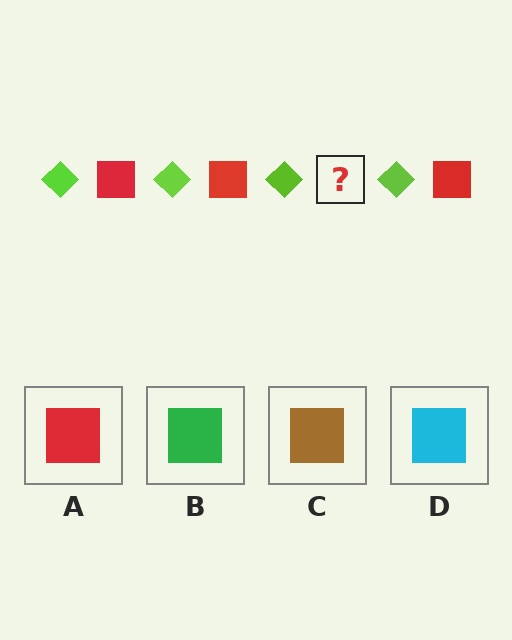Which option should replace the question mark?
Option A.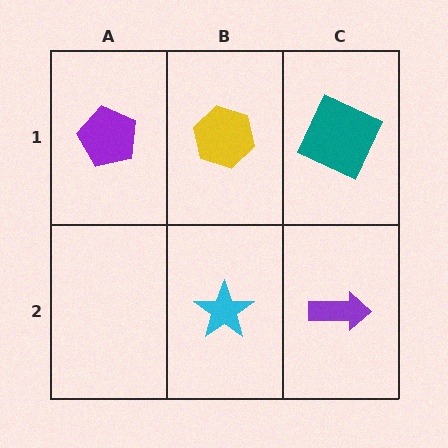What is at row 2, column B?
A cyan star.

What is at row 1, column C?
A teal square.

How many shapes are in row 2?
2 shapes.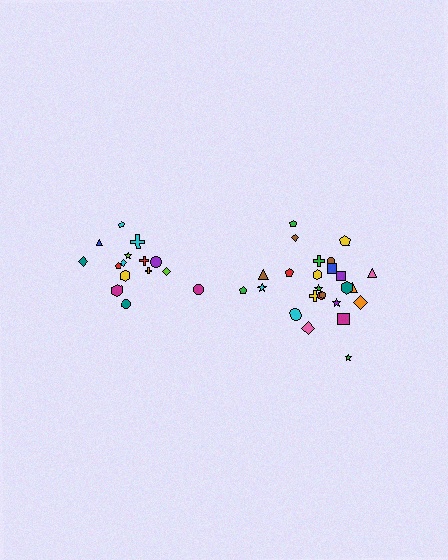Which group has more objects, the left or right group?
The right group.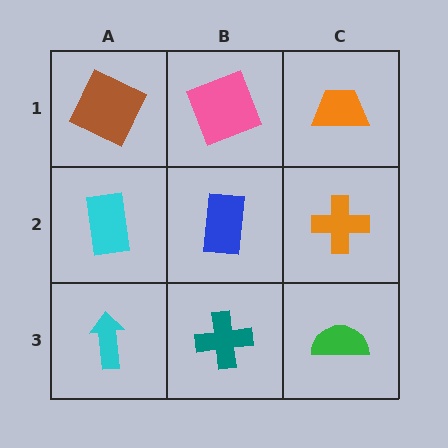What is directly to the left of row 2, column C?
A blue rectangle.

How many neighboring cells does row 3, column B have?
3.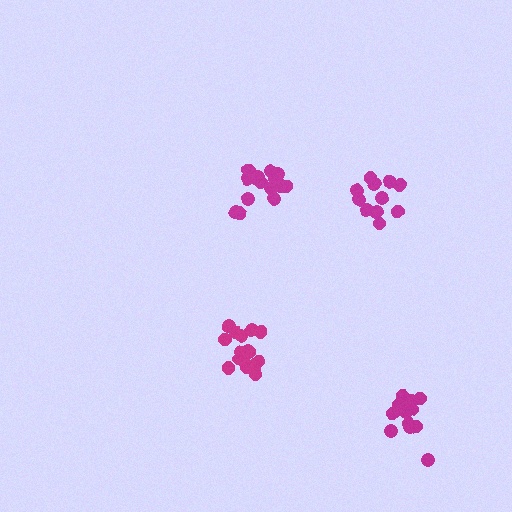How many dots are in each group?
Group 1: 11 dots, Group 2: 17 dots, Group 3: 16 dots, Group 4: 13 dots (57 total).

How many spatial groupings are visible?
There are 4 spatial groupings.